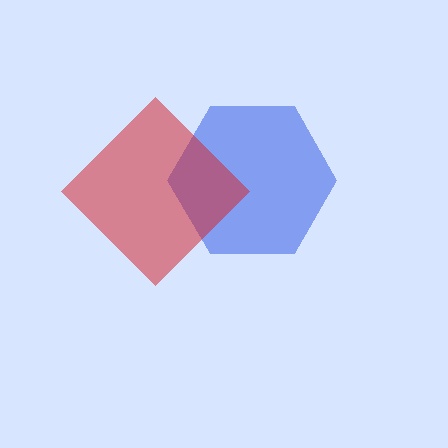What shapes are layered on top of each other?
The layered shapes are: a blue hexagon, a red diamond.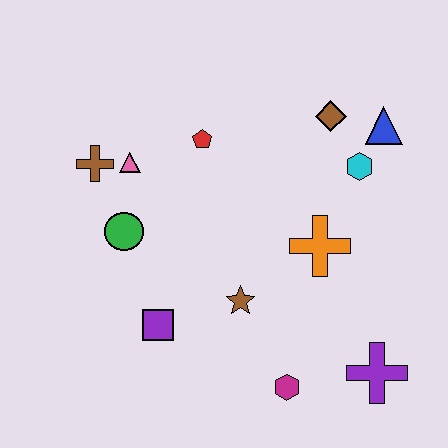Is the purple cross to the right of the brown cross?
Yes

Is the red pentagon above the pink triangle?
Yes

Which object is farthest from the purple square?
The blue triangle is farthest from the purple square.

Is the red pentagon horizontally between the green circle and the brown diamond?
Yes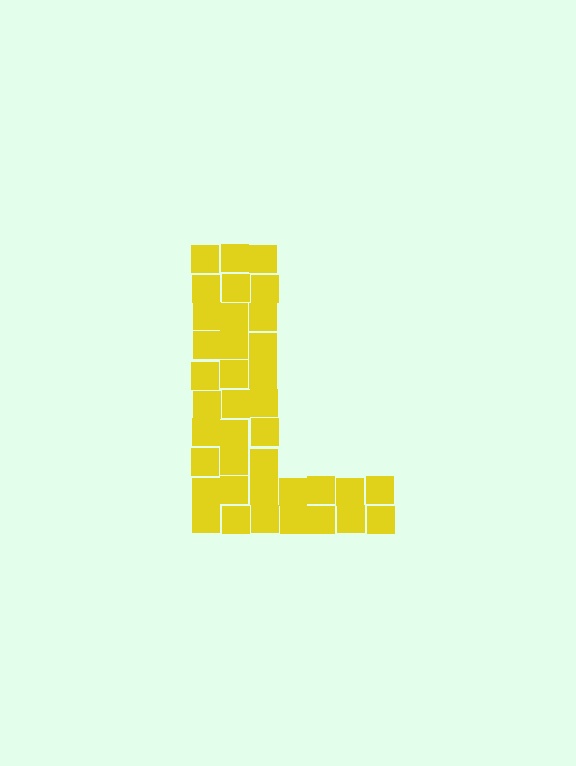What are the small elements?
The small elements are squares.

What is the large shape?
The large shape is the letter L.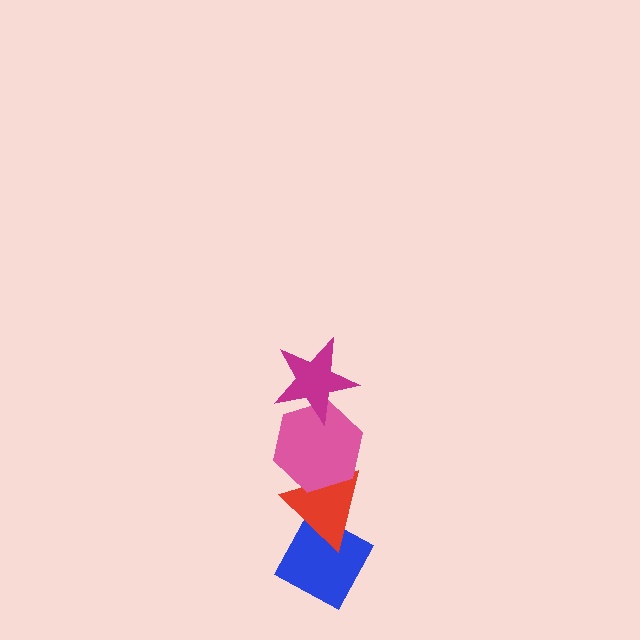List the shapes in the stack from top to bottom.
From top to bottom: the magenta star, the pink hexagon, the red triangle, the blue diamond.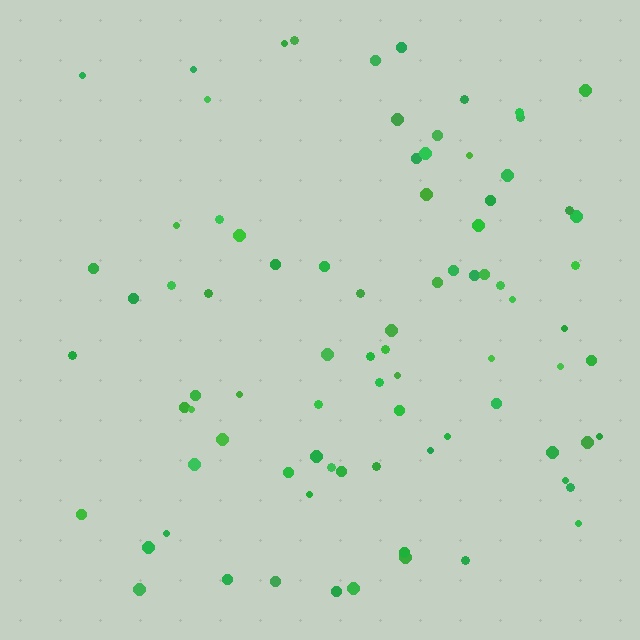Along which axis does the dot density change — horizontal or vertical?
Horizontal.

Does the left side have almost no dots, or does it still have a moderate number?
Still a moderate number, just noticeably fewer than the right.